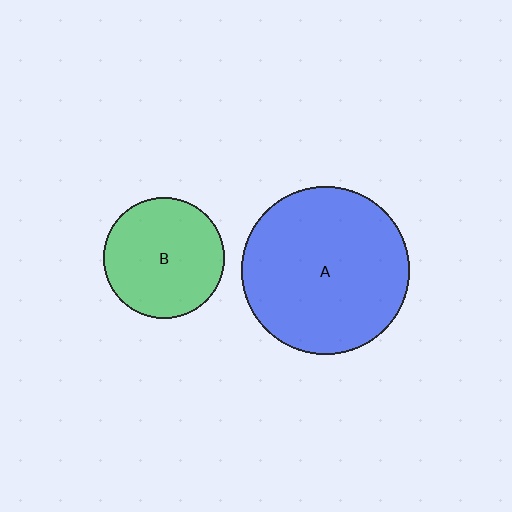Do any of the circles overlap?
No, none of the circles overlap.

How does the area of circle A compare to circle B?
Approximately 1.9 times.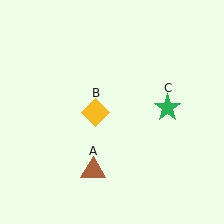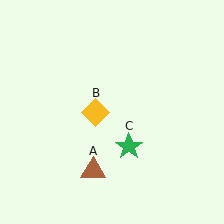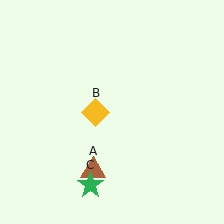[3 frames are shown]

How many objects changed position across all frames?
1 object changed position: green star (object C).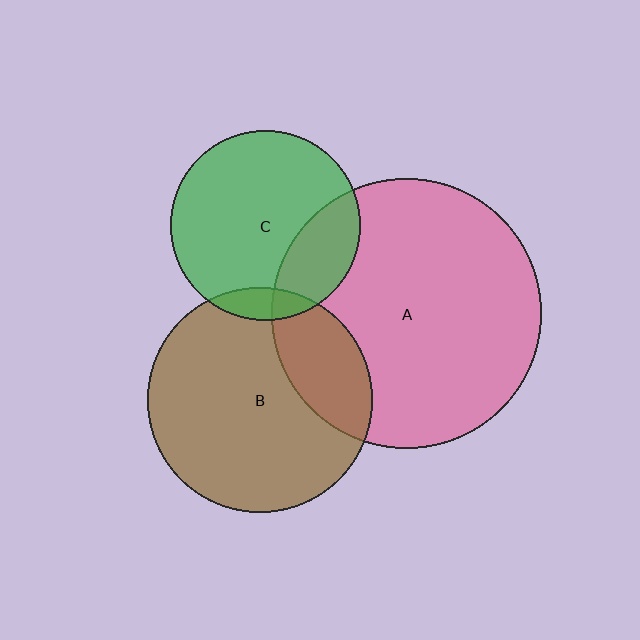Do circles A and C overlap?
Yes.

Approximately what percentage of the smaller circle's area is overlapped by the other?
Approximately 25%.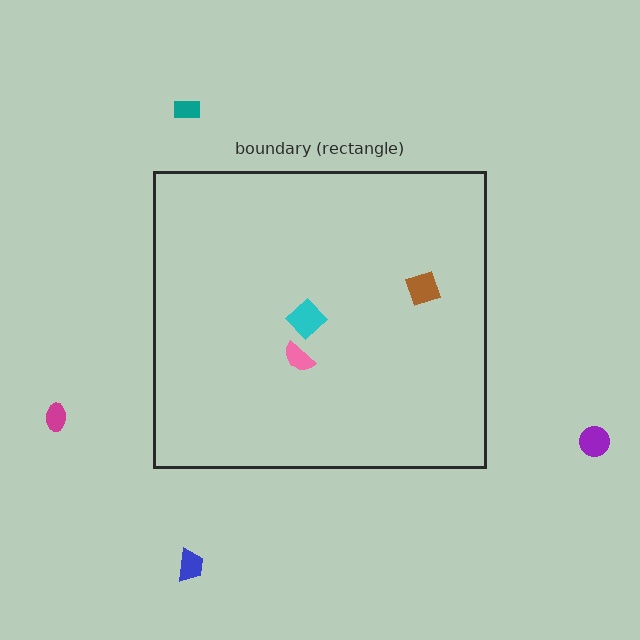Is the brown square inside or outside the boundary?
Inside.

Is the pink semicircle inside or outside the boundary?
Inside.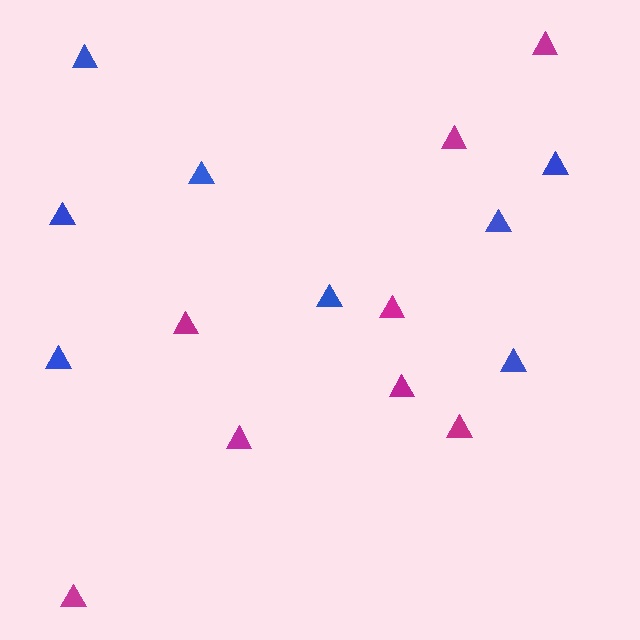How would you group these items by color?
There are 2 groups: one group of blue triangles (8) and one group of magenta triangles (8).